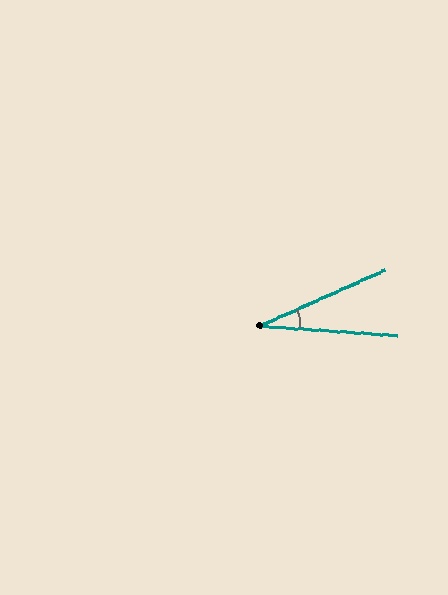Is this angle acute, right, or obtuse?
It is acute.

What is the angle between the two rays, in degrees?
Approximately 28 degrees.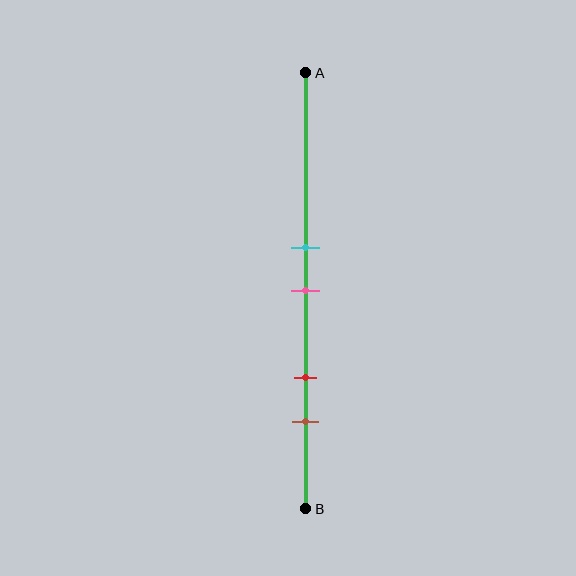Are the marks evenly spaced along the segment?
No, the marks are not evenly spaced.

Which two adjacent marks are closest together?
The cyan and pink marks are the closest adjacent pair.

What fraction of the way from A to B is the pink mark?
The pink mark is approximately 50% (0.5) of the way from A to B.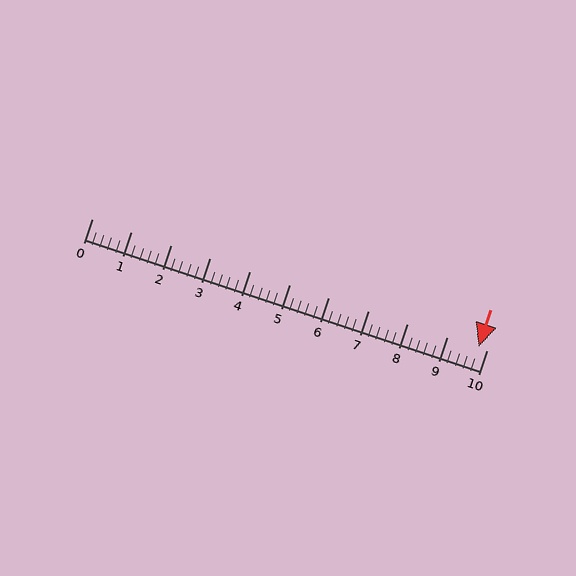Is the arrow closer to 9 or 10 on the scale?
The arrow is closer to 10.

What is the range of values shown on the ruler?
The ruler shows values from 0 to 10.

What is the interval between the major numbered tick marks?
The major tick marks are spaced 1 units apart.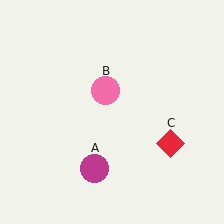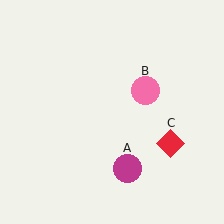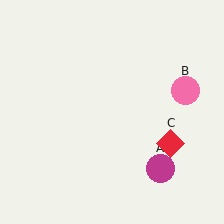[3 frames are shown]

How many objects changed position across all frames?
2 objects changed position: magenta circle (object A), pink circle (object B).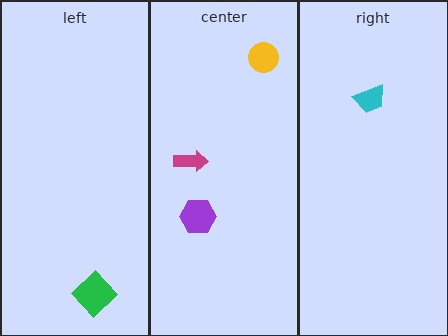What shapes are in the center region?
The purple hexagon, the yellow circle, the magenta arrow.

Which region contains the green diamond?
The left region.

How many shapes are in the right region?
1.